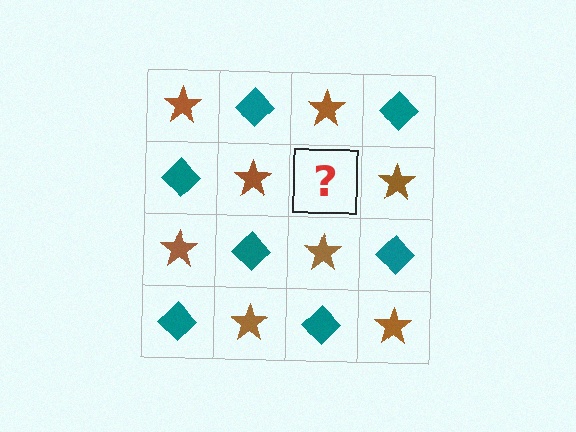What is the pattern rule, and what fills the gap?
The rule is that it alternates brown star and teal diamond in a checkerboard pattern. The gap should be filled with a teal diamond.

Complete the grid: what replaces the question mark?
The question mark should be replaced with a teal diamond.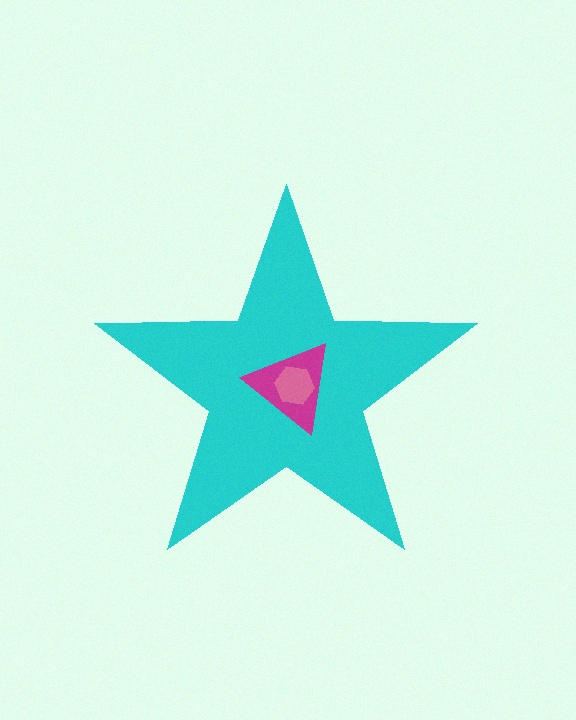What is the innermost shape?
The pink hexagon.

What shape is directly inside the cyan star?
The magenta triangle.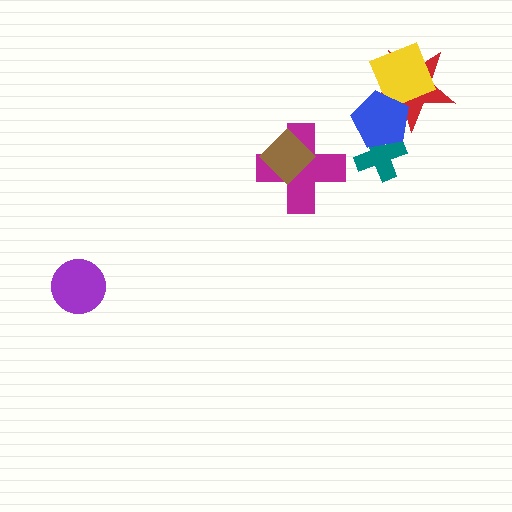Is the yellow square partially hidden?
Yes, it is partially covered by another shape.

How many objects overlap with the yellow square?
2 objects overlap with the yellow square.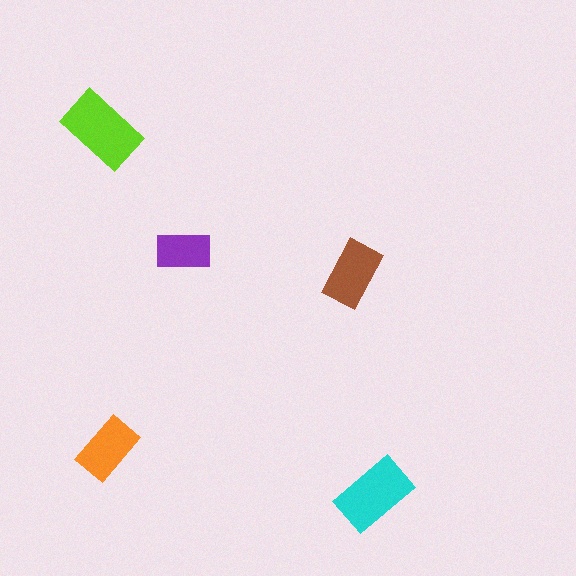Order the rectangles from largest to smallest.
the lime one, the cyan one, the brown one, the orange one, the purple one.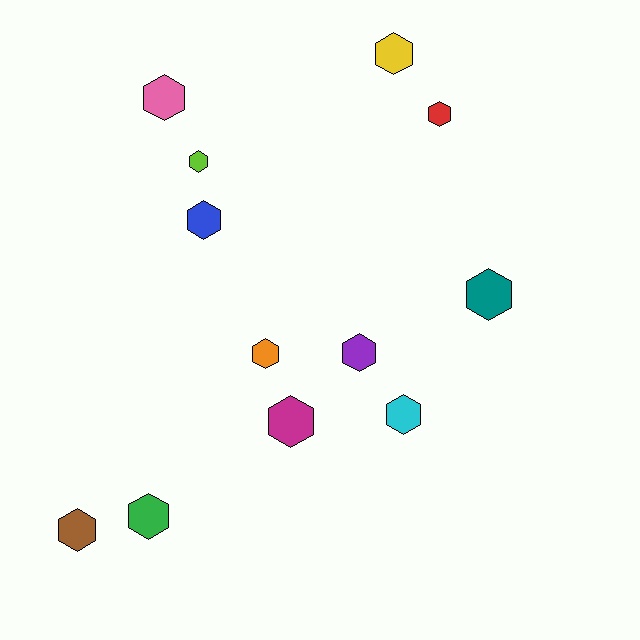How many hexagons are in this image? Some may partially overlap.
There are 12 hexagons.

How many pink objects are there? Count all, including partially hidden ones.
There is 1 pink object.